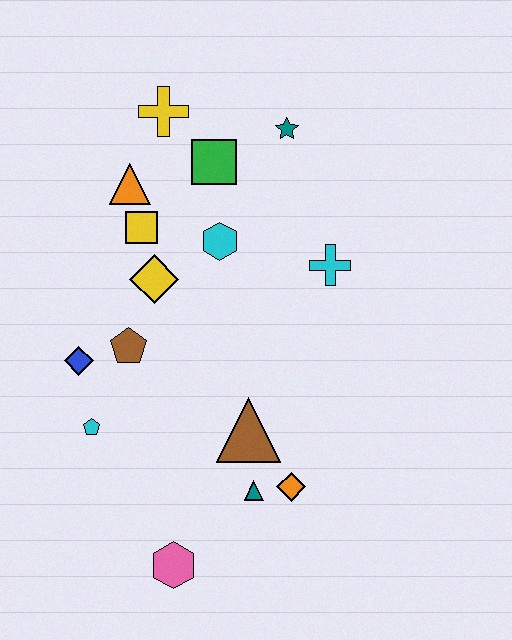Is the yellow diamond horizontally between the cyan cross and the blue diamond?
Yes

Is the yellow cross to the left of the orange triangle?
No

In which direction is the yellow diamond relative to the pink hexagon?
The yellow diamond is above the pink hexagon.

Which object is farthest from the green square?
The pink hexagon is farthest from the green square.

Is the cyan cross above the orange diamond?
Yes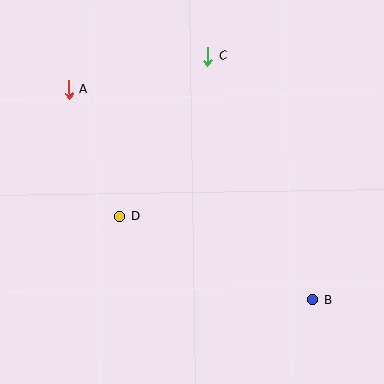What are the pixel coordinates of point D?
Point D is at (120, 216).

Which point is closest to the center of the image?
Point D at (120, 216) is closest to the center.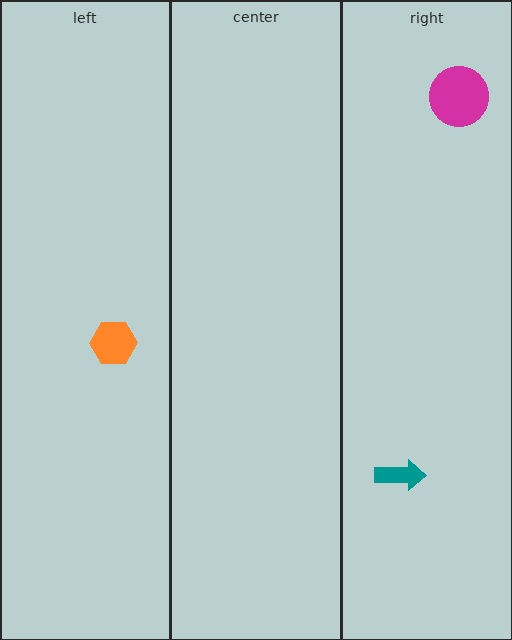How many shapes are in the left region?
1.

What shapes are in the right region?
The magenta circle, the teal arrow.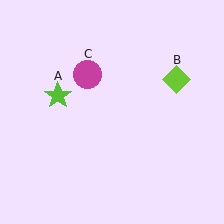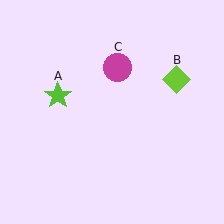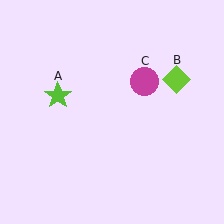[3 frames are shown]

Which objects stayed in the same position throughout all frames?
Lime star (object A) and lime diamond (object B) remained stationary.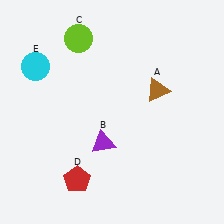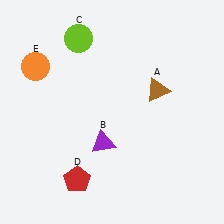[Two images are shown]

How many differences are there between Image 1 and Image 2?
There is 1 difference between the two images.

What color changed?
The circle (E) changed from cyan in Image 1 to orange in Image 2.